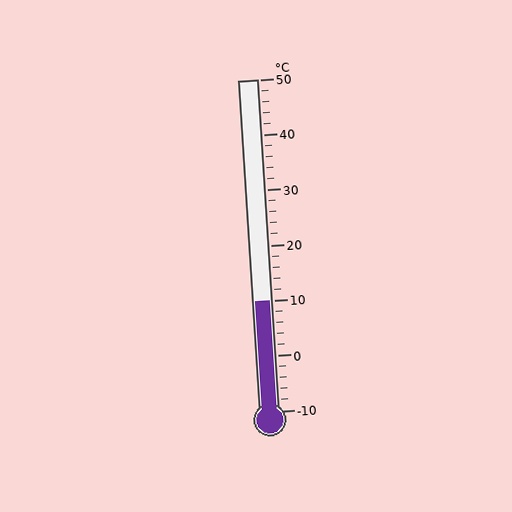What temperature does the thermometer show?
The thermometer shows approximately 10°C.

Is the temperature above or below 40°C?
The temperature is below 40°C.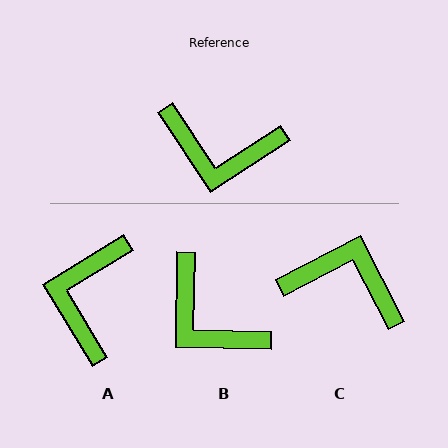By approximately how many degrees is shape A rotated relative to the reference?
Approximately 92 degrees clockwise.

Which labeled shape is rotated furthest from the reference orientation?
C, about 174 degrees away.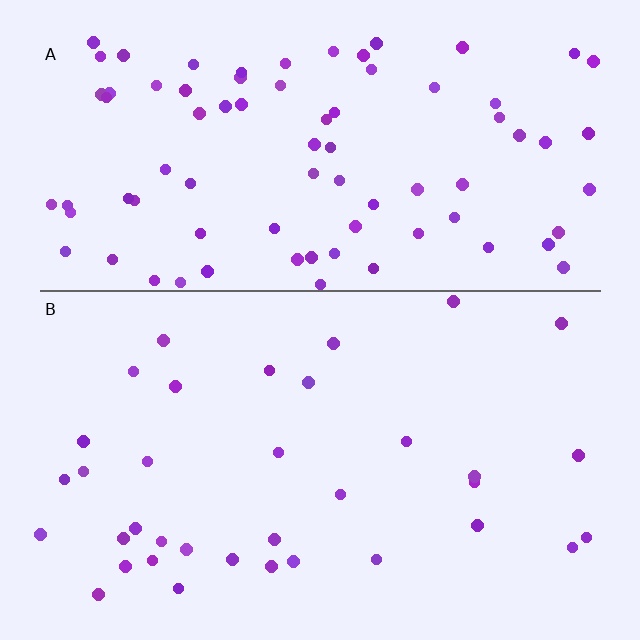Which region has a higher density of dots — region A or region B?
A (the top).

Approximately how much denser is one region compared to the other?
Approximately 2.3× — region A over region B.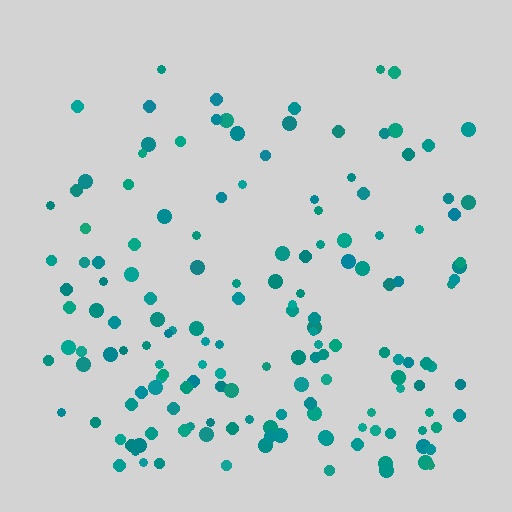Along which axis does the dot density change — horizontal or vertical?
Vertical.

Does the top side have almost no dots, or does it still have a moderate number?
Still a moderate number, just noticeably fewer than the bottom.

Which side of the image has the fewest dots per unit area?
The top.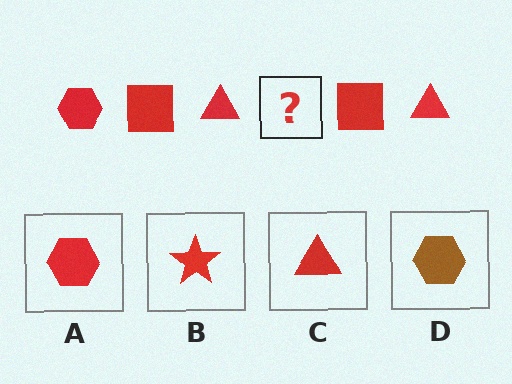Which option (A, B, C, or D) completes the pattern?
A.